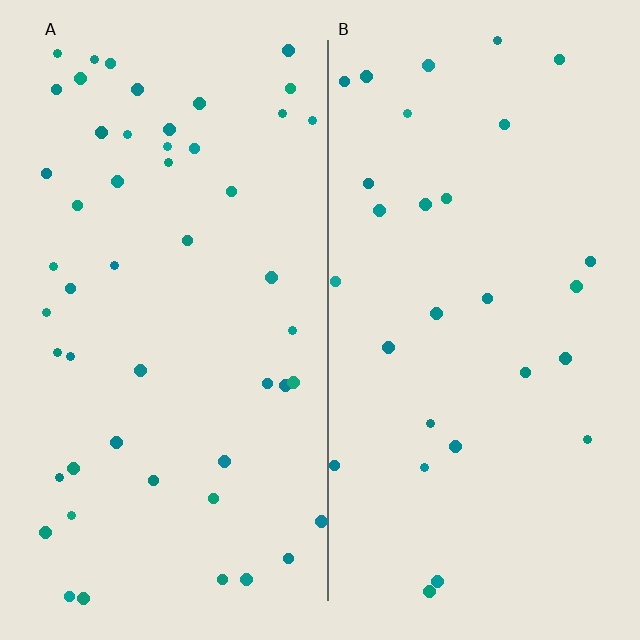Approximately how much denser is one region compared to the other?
Approximately 1.7× — region A over region B.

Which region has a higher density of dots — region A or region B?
A (the left).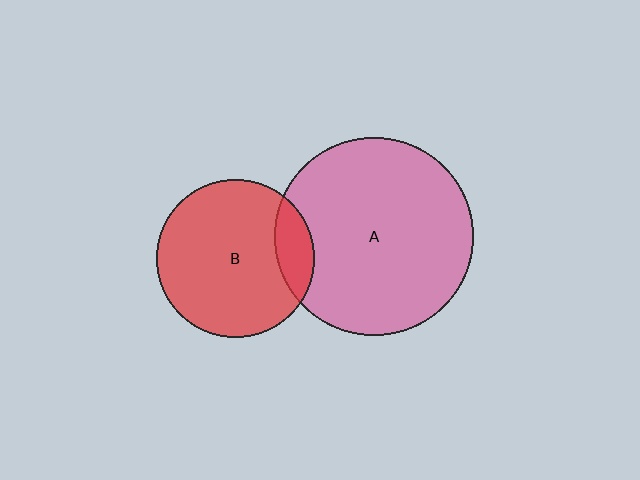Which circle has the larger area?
Circle A (pink).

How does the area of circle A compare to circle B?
Approximately 1.6 times.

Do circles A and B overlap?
Yes.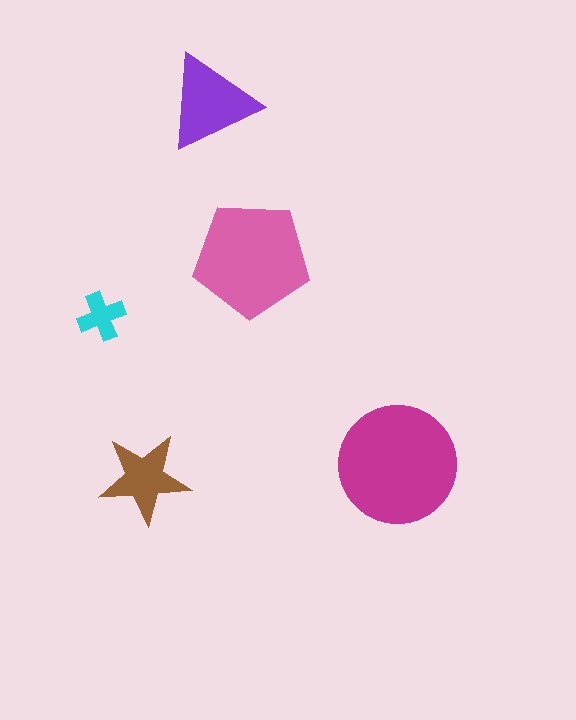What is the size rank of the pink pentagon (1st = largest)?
2nd.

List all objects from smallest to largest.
The cyan cross, the brown star, the purple triangle, the pink pentagon, the magenta circle.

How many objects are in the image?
There are 5 objects in the image.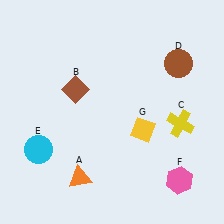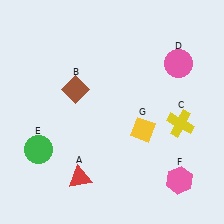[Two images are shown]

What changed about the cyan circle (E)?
In Image 1, E is cyan. In Image 2, it changed to green.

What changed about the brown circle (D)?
In Image 1, D is brown. In Image 2, it changed to pink.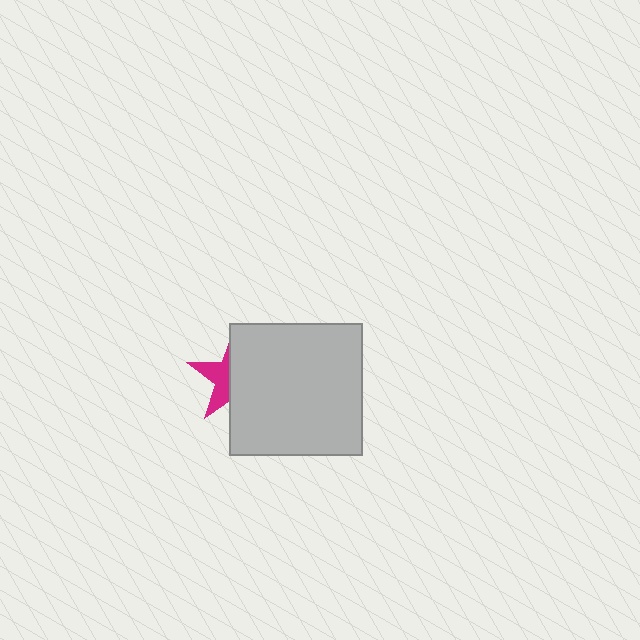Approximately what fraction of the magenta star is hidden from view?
Roughly 60% of the magenta star is hidden behind the light gray square.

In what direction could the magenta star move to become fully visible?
The magenta star could move left. That would shift it out from behind the light gray square entirely.